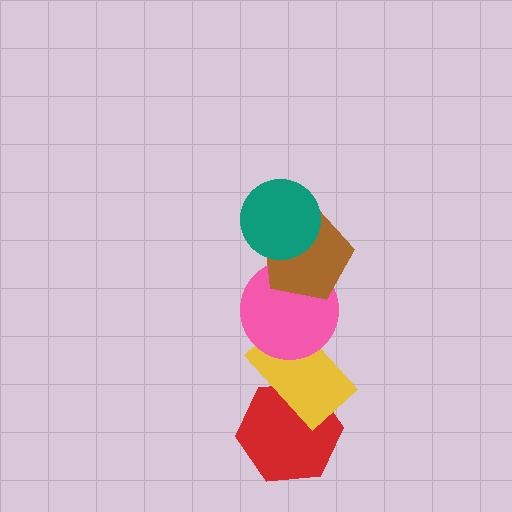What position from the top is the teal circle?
The teal circle is 1st from the top.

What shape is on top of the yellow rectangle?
The pink circle is on top of the yellow rectangle.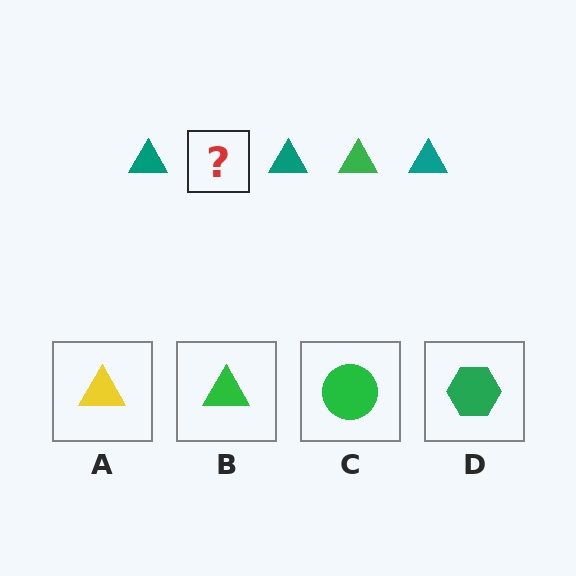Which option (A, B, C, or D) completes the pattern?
B.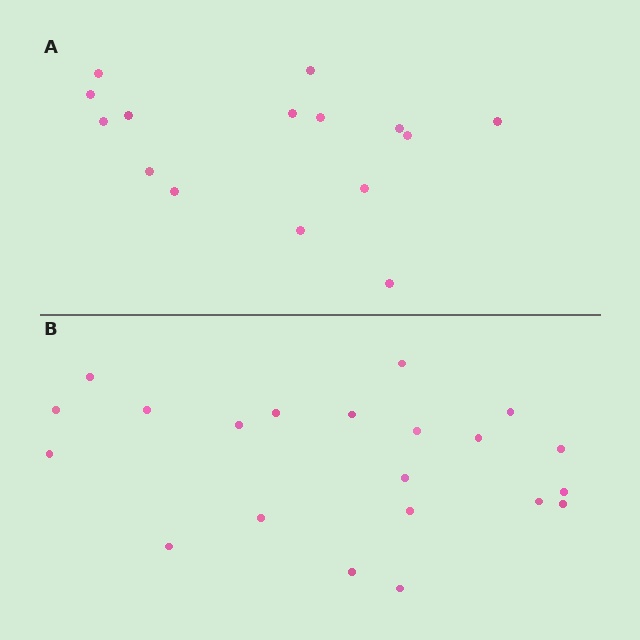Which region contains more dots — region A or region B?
Region B (the bottom region) has more dots.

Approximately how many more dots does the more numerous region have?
Region B has about 6 more dots than region A.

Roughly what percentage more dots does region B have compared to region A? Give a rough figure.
About 40% more.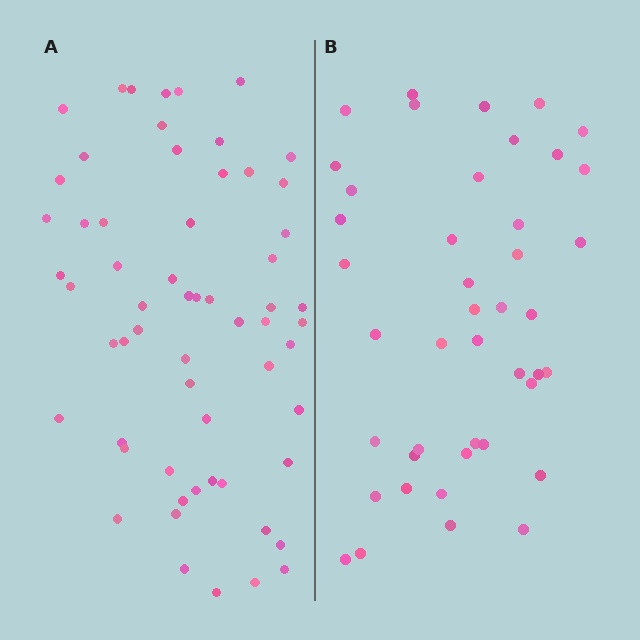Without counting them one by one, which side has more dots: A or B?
Region A (the left region) has more dots.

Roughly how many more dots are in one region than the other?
Region A has approximately 15 more dots than region B.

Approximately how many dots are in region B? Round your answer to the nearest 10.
About 40 dots. (The exact count is 43, which rounds to 40.)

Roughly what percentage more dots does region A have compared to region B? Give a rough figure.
About 40% more.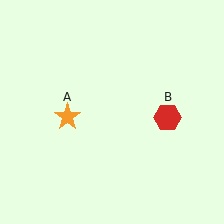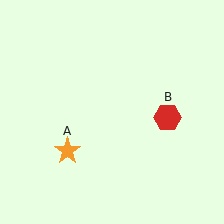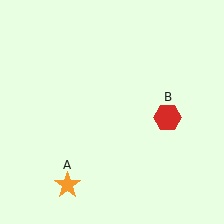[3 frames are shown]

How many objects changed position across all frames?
1 object changed position: orange star (object A).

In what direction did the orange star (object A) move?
The orange star (object A) moved down.